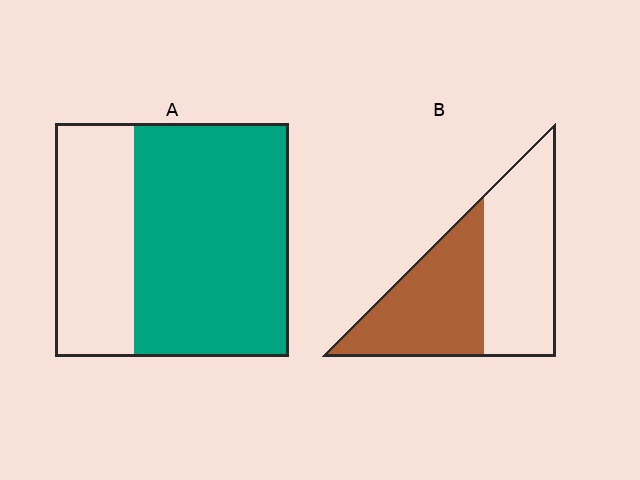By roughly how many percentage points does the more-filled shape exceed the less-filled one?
By roughly 20 percentage points (A over B).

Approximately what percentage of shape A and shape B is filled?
A is approximately 65% and B is approximately 50%.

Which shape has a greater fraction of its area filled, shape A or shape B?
Shape A.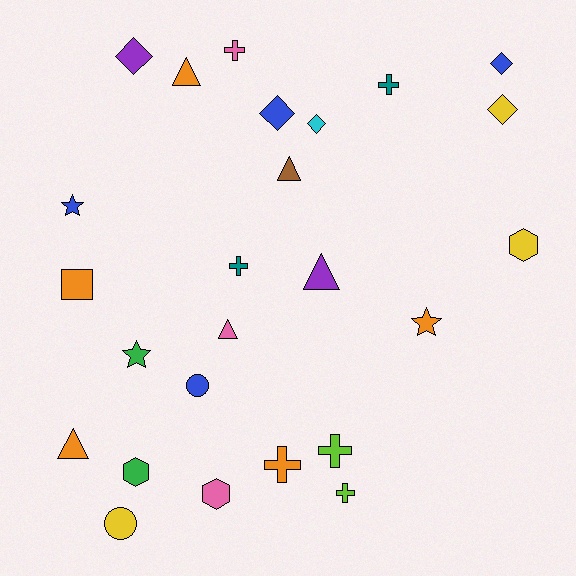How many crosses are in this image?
There are 6 crosses.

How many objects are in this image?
There are 25 objects.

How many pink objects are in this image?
There are 3 pink objects.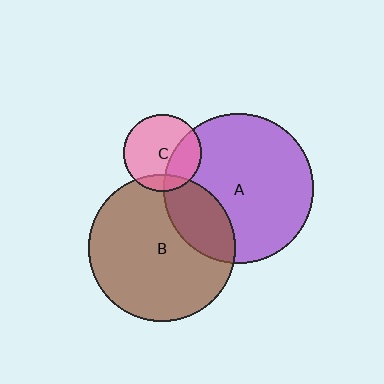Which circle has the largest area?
Circle A (purple).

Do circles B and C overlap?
Yes.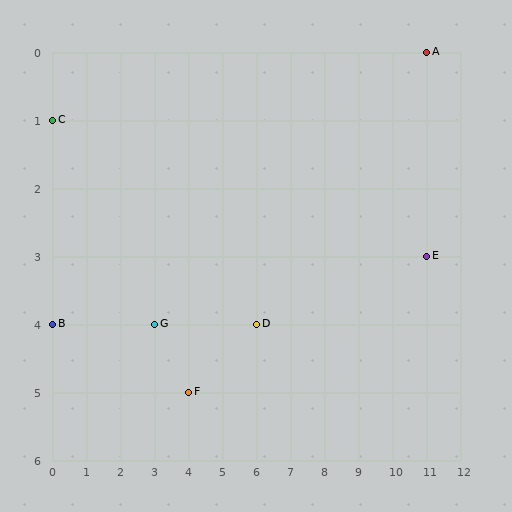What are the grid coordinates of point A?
Point A is at grid coordinates (11, 0).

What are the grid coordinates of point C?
Point C is at grid coordinates (0, 1).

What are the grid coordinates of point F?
Point F is at grid coordinates (4, 5).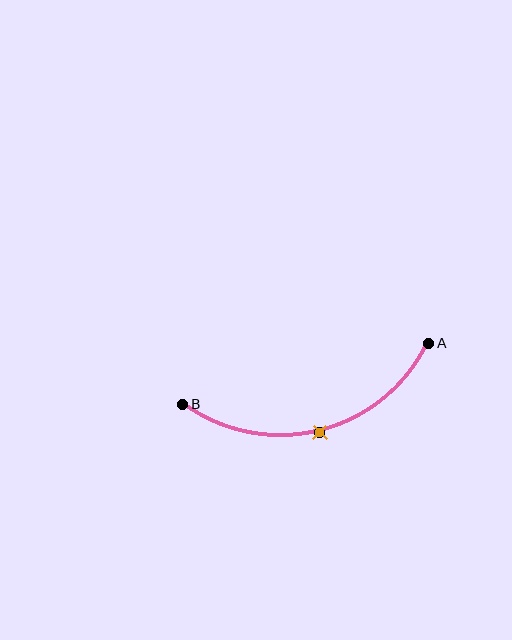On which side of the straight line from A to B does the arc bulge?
The arc bulges below the straight line connecting A and B.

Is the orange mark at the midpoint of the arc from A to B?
Yes. The orange mark lies on the arc at equal arc-length from both A and B — it is the arc midpoint.